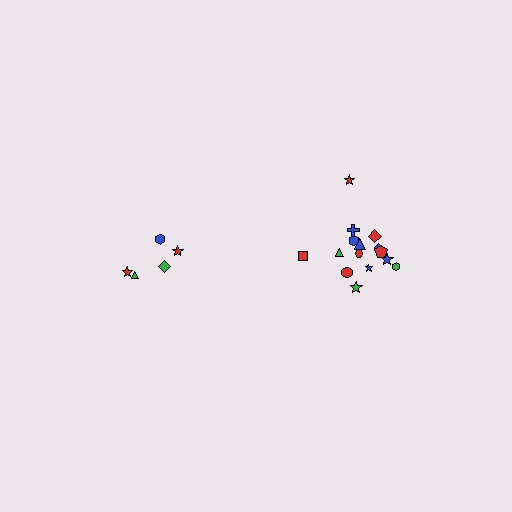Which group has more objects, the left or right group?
The right group.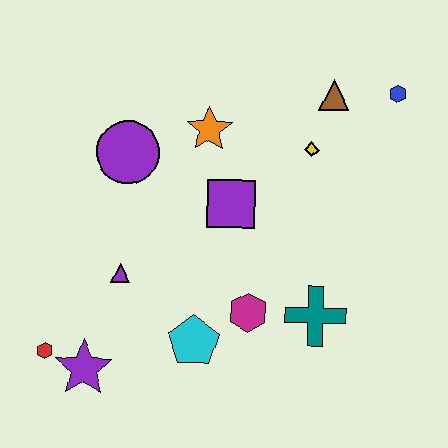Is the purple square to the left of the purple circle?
No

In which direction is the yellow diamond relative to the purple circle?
The yellow diamond is to the right of the purple circle.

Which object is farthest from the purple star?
The blue hexagon is farthest from the purple star.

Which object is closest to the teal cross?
The magenta hexagon is closest to the teal cross.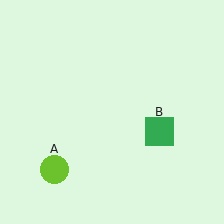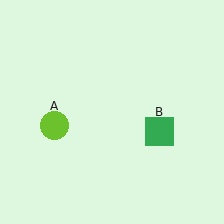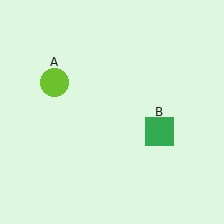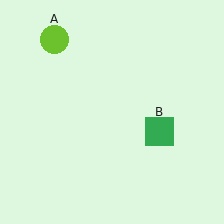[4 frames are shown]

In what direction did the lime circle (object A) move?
The lime circle (object A) moved up.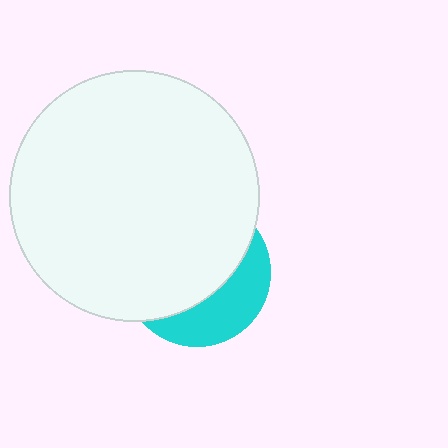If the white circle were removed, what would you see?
You would see the complete cyan circle.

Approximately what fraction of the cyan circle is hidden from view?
Roughly 66% of the cyan circle is hidden behind the white circle.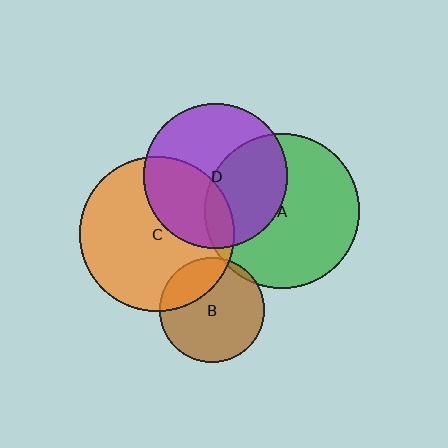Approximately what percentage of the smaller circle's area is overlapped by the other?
Approximately 10%.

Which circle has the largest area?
Circle A (green).